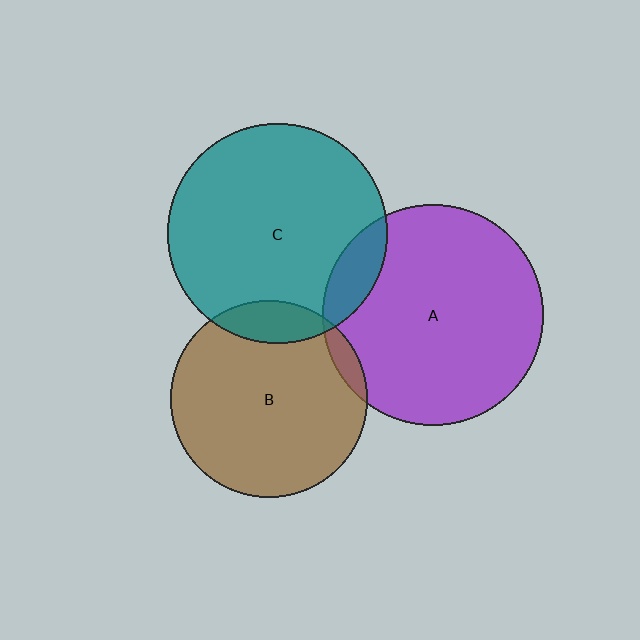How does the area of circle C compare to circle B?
Approximately 1.2 times.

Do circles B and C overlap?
Yes.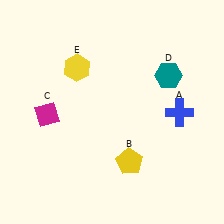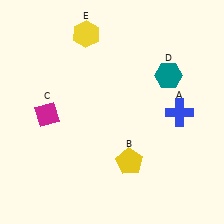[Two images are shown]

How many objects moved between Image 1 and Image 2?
1 object moved between the two images.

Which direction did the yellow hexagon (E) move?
The yellow hexagon (E) moved up.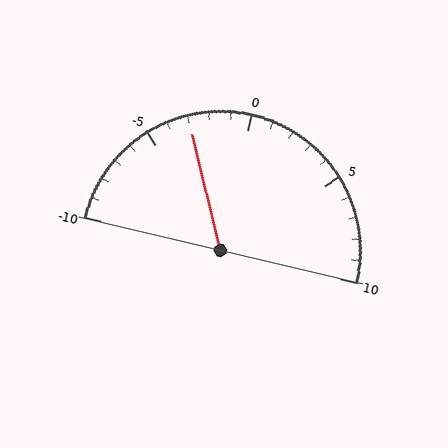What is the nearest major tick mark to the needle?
The nearest major tick mark is -5.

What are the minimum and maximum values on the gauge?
The gauge ranges from -10 to 10.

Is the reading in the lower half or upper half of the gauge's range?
The reading is in the lower half of the range (-10 to 10).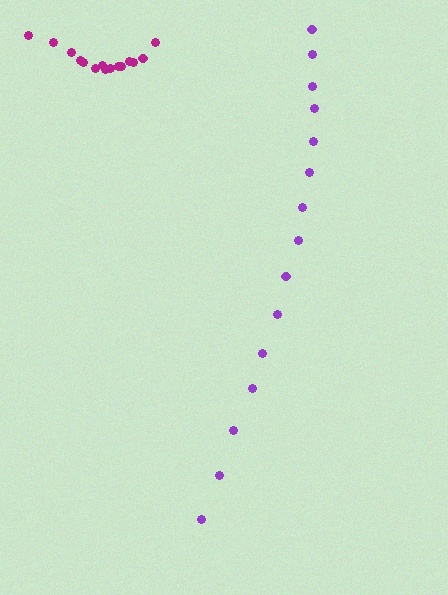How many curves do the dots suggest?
There are 2 distinct paths.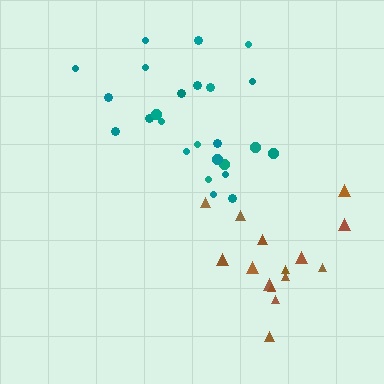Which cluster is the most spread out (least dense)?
Brown.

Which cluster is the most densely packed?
Teal.